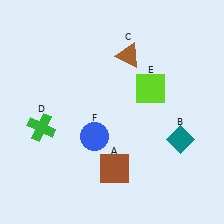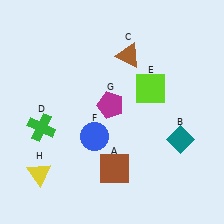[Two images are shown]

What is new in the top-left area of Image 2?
A magenta pentagon (G) was added in the top-left area of Image 2.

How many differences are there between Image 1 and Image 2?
There are 2 differences between the two images.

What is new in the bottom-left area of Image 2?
A yellow triangle (H) was added in the bottom-left area of Image 2.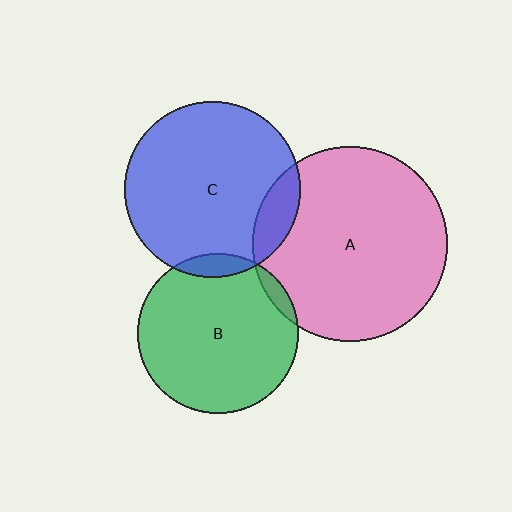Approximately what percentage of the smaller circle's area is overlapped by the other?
Approximately 5%.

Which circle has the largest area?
Circle A (pink).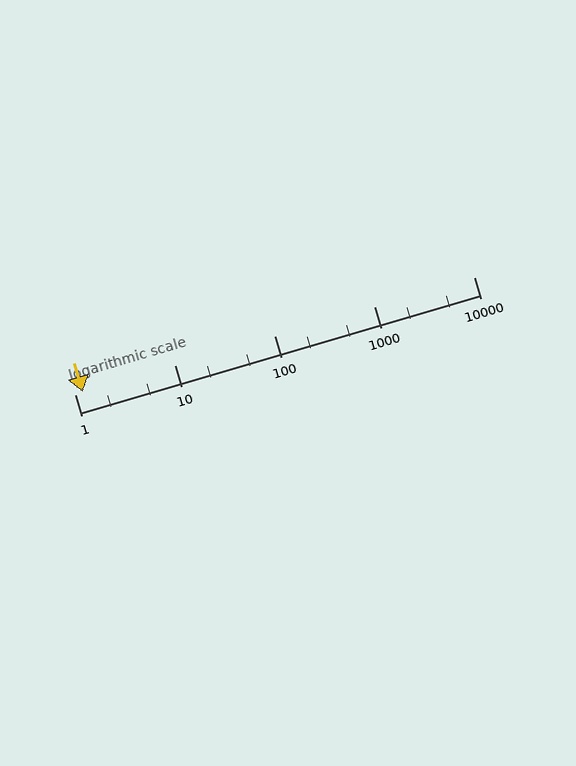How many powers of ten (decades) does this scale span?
The scale spans 4 decades, from 1 to 10000.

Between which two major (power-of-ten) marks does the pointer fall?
The pointer is between 1 and 10.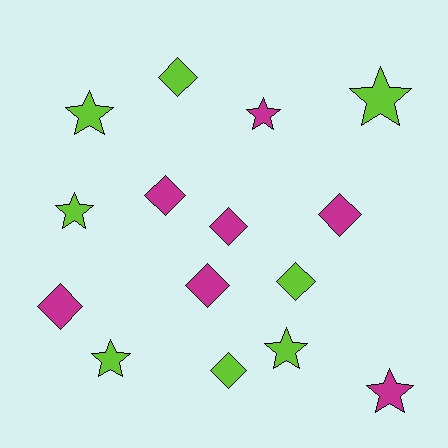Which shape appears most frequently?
Diamond, with 8 objects.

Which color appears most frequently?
Lime, with 8 objects.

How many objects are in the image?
There are 15 objects.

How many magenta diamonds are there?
There are 5 magenta diamonds.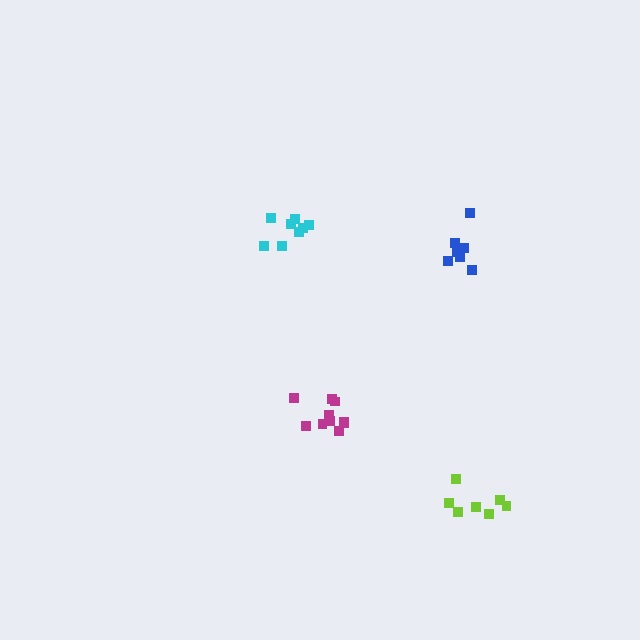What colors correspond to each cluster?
The clusters are colored: blue, lime, cyan, magenta.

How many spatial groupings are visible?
There are 4 spatial groupings.